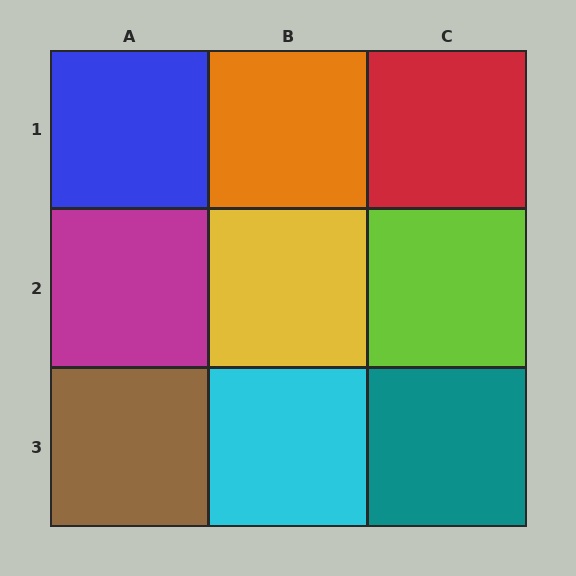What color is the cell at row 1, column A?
Blue.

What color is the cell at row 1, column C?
Red.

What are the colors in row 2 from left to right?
Magenta, yellow, lime.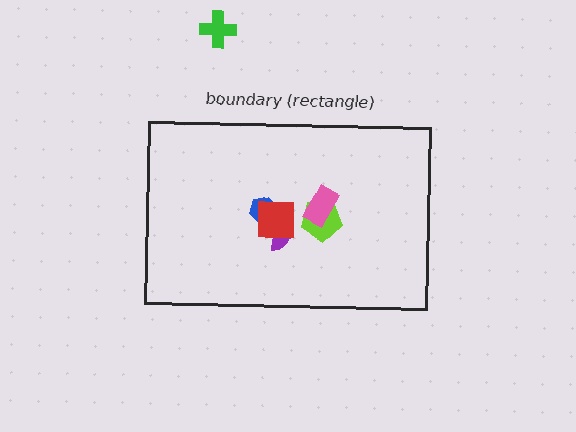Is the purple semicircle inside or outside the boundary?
Inside.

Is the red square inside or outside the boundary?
Inside.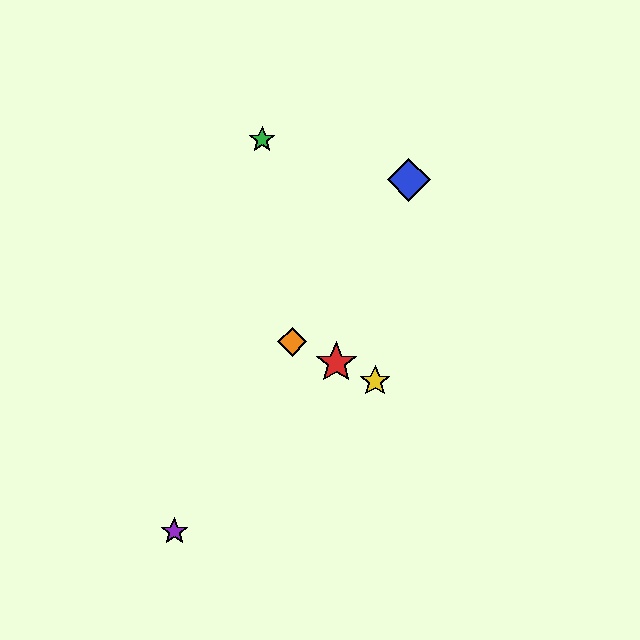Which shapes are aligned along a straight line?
The red star, the yellow star, the orange diamond are aligned along a straight line.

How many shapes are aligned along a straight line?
3 shapes (the red star, the yellow star, the orange diamond) are aligned along a straight line.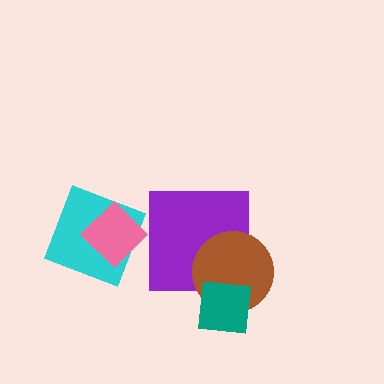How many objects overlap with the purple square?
2 objects overlap with the purple square.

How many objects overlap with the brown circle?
2 objects overlap with the brown circle.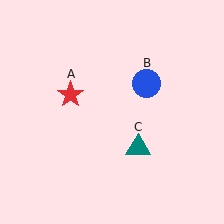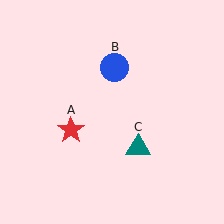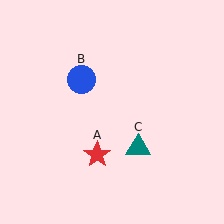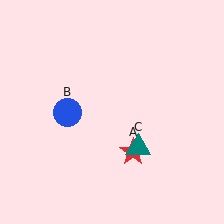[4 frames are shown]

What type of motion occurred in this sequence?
The red star (object A), blue circle (object B) rotated counterclockwise around the center of the scene.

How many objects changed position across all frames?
2 objects changed position: red star (object A), blue circle (object B).